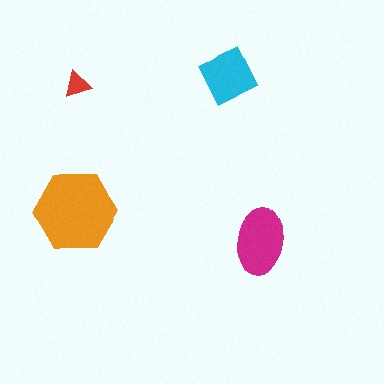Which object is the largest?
The orange hexagon.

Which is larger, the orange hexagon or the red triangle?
The orange hexagon.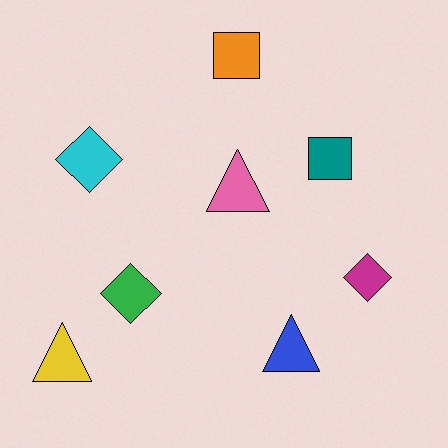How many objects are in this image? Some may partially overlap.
There are 8 objects.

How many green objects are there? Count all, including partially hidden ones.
There is 1 green object.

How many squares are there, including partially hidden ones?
There are 2 squares.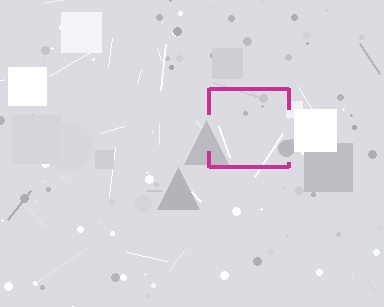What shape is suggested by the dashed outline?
The dashed outline suggests a square.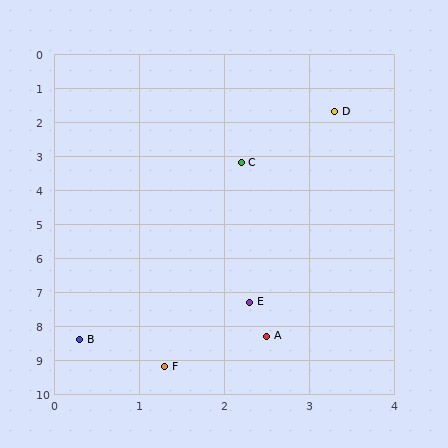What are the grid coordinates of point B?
Point B is at approximately (0.3, 8.4).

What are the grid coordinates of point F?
Point F is at approximately (1.3, 9.2).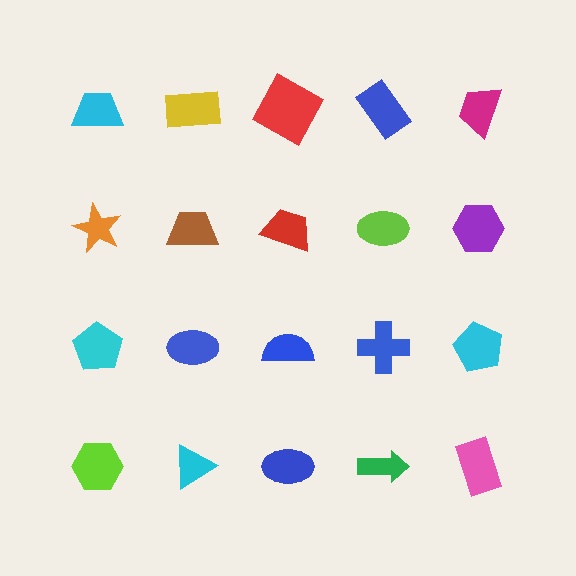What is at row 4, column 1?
A lime hexagon.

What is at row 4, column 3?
A blue ellipse.